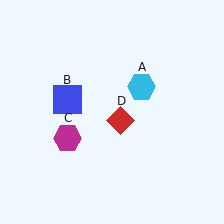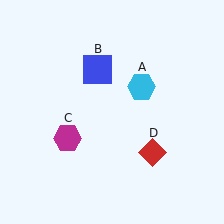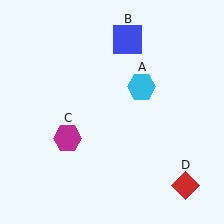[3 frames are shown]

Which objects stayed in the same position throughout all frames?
Cyan hexagon (object A) and magenta hexagon (object C) remained stationary.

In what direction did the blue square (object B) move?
The blue square (object B) moved up and to the right.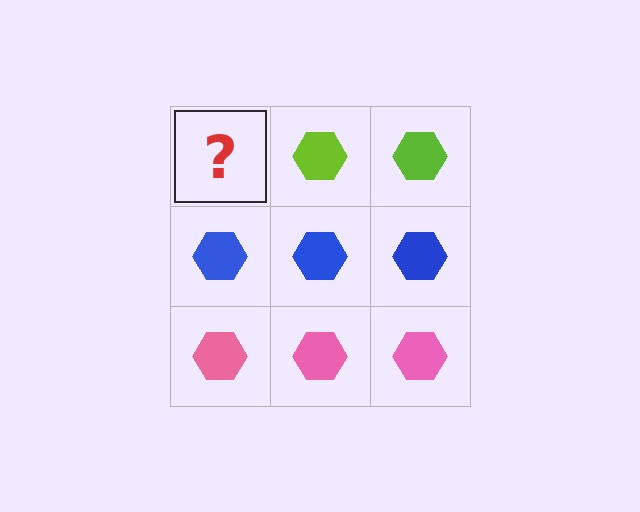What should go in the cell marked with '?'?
The missing cell should contain a lime hexagon.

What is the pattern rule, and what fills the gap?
The rule is that each row has a consistent color. The gap should be filled with a lime hexagon.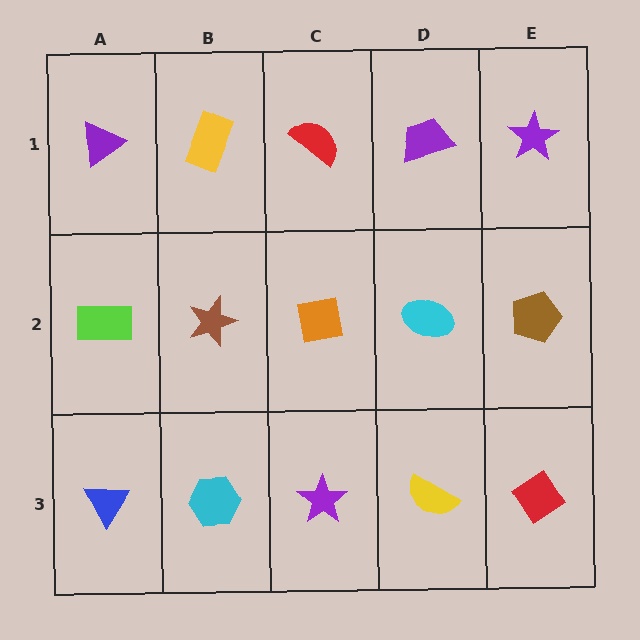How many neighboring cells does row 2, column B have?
4.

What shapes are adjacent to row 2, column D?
A purple trapezoid (row 1, column D), a yellow semicircle (row 3, column D), an orange square (row 2, column C), a brown pentagon (row 2, column E).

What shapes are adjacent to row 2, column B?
A yellow rectangle (row 1, column B), a cyan hexagon (row 3, column B), a lime rectangle (row 2, column A), an orange square (row 2, column C).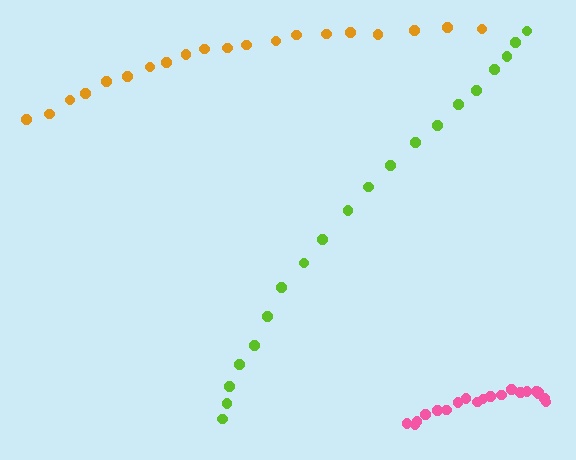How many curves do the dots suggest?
There are 3 distinct paths.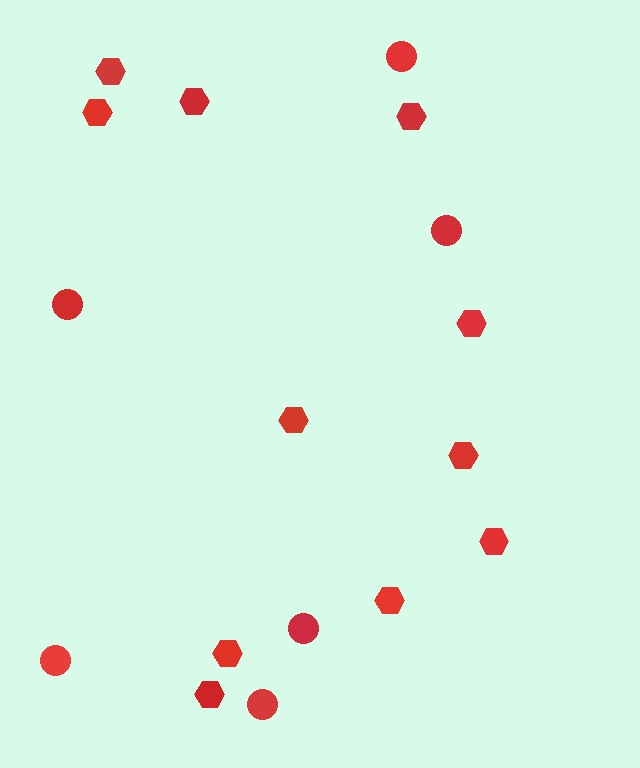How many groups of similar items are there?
There are 2 groups: one group of circles (6) and one group of hexagons (11).